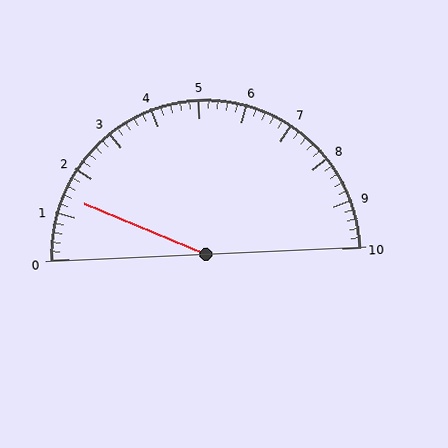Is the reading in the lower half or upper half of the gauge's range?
The reading is in the lower half of the range (0 to 10).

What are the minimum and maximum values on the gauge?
The gauge ranges from 0 to 10.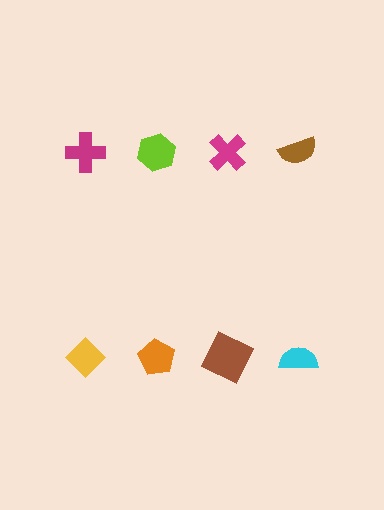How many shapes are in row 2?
4 shapes.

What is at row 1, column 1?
A magenta cross.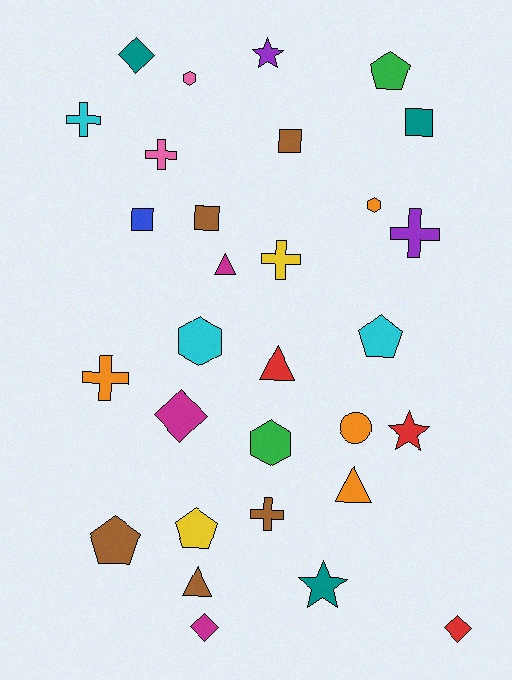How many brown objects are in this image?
There are 5 brown objects.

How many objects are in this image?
There are 30 objects.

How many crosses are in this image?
There are 6 crosses.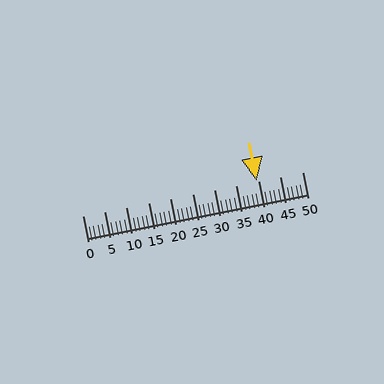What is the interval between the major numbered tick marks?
The major tick marks are spaced 5 units apart.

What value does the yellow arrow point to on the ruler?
The yellow arrow points to approximately 40.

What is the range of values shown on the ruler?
The ruler shows values from 0 to 50.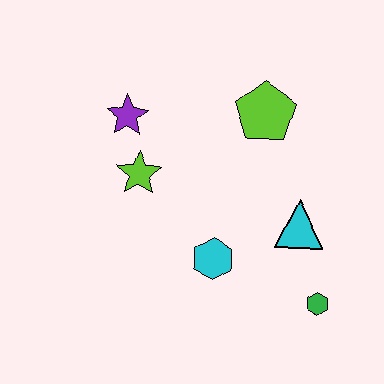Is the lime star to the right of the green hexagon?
No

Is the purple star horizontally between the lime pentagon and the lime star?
No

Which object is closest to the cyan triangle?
The green hexagon is closest to the cyan triangle.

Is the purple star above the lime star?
Yes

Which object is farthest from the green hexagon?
The purple star is farthest from the green hexagon.